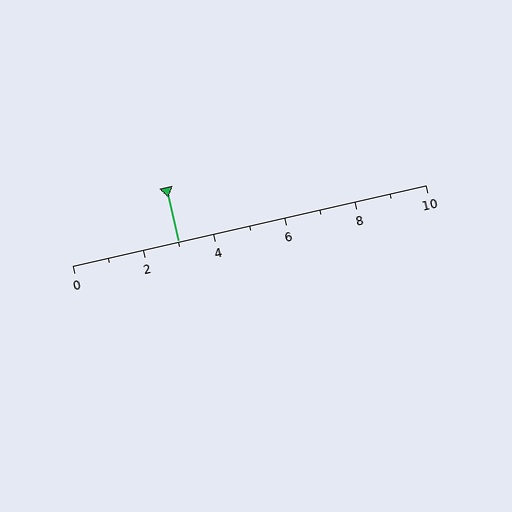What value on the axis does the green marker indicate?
The marker indicates approximately 3.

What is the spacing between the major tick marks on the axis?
The major ticks are spaced 2 apart.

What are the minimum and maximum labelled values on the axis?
The axis runs from 0 to 10.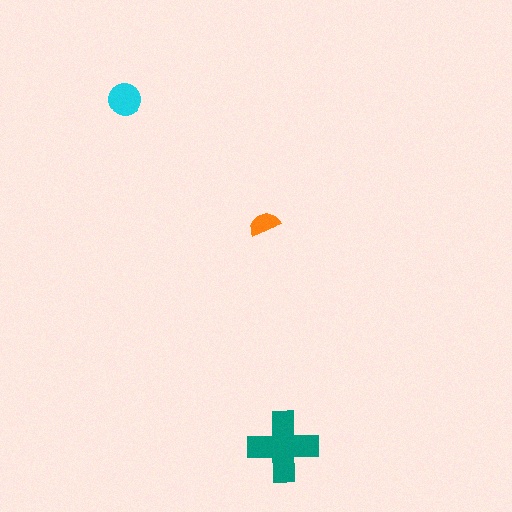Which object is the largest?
The teal cross.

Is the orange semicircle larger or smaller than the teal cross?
Smaller.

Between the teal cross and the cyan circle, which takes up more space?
The teal cross.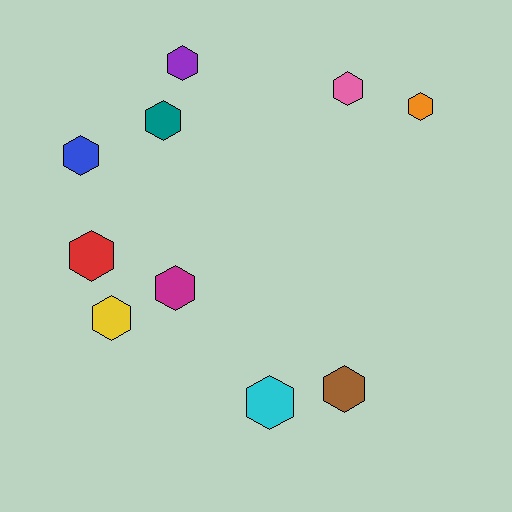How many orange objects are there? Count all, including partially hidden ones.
There is 1 orange object.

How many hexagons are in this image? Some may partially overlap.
There are 10 hexagons.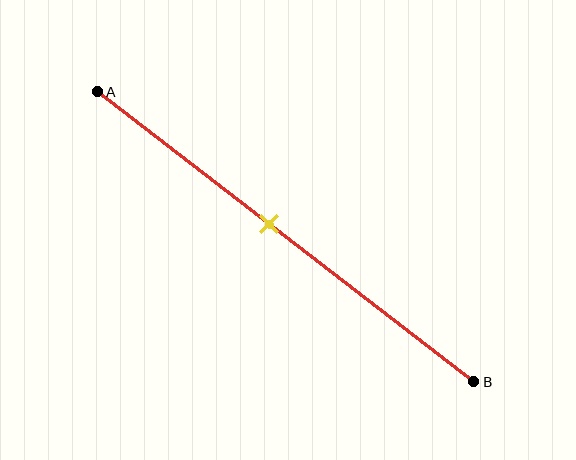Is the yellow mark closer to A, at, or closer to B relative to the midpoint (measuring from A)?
The yellow mark is closer to point A than the midpoint of segment AB.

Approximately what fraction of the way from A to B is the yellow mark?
The yellow mark is approximately 45% of the way from A to B.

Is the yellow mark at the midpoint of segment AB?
No, the mark is at about 45% from A, not at the 50% midpoint.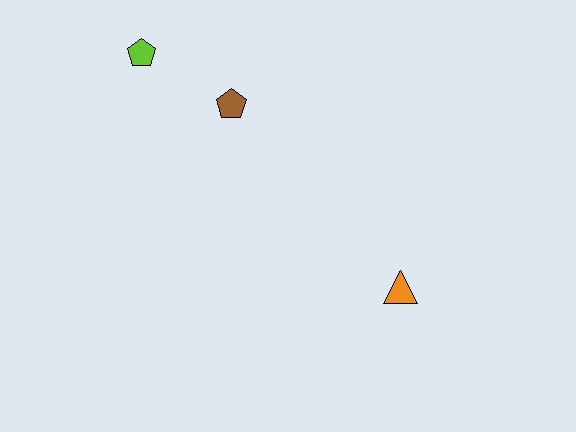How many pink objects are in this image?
There are no pink objects.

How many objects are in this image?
There are 3 objects.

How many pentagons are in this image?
There are 2 pentagons.